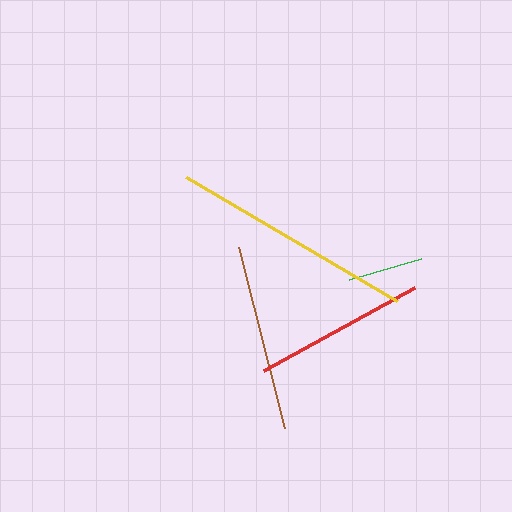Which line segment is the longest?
The yellow line is the longest at approximately 245 pixels.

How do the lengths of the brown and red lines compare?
The brown and red lines are approximately the same length.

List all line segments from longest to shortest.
From longest to shortest: yellow, brown, red, green.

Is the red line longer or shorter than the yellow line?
The yellow line is longer than the red line.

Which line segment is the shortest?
The green line is the shortest at approximately 75 pixels.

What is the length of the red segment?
The red segment is approximately 173 pixels long.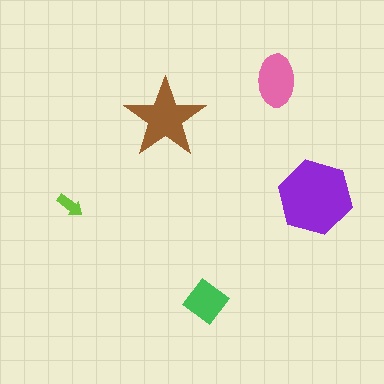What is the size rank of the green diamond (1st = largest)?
4th.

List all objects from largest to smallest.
The purple hexagon, the brown star, the pink ellipse, the green diamond, the lime arrow.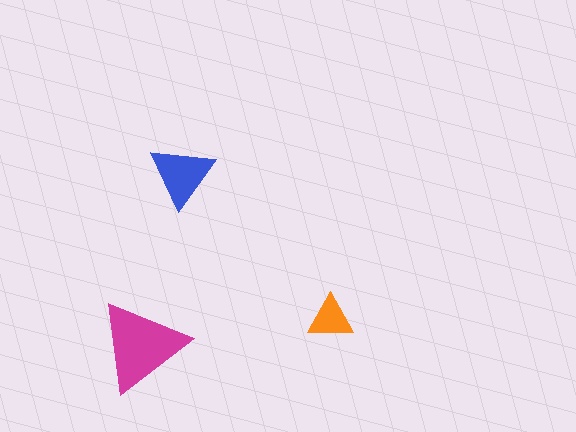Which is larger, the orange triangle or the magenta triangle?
The magenta one.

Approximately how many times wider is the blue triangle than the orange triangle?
About 1.5 times wider.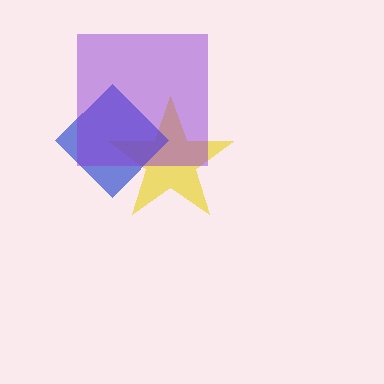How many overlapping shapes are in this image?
There are 3 overlapping shapes in the image.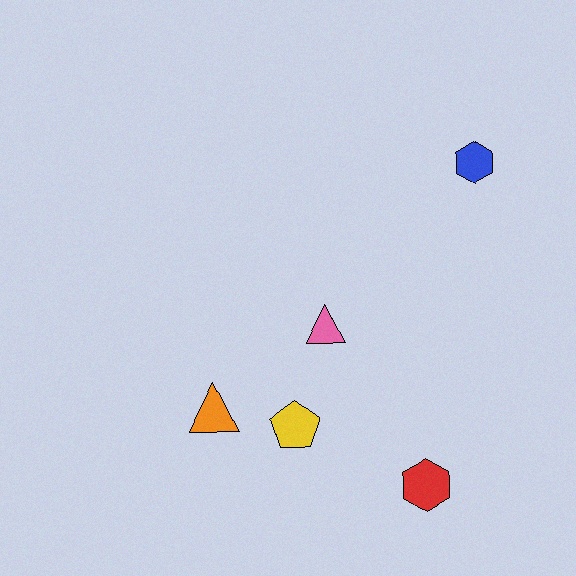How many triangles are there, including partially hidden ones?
There are 2 triangles.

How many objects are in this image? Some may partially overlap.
There are 5 objects.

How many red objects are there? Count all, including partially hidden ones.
There is 1 red object.